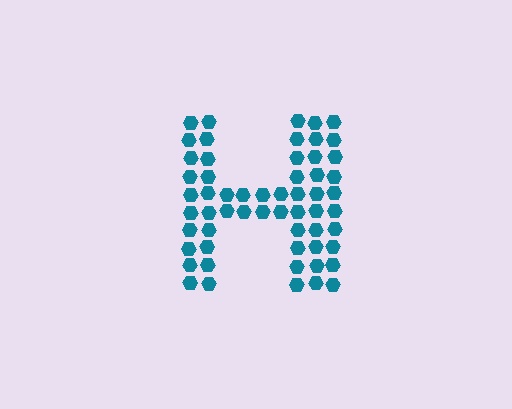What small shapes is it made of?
It is made of small hexagons.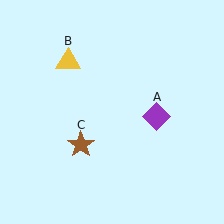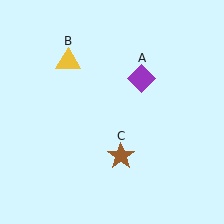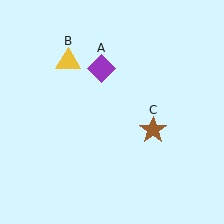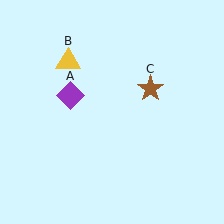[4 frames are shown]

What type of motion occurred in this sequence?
The purple diamond (object A), brown star (object C) rotated counterclockwise around the center of the scene.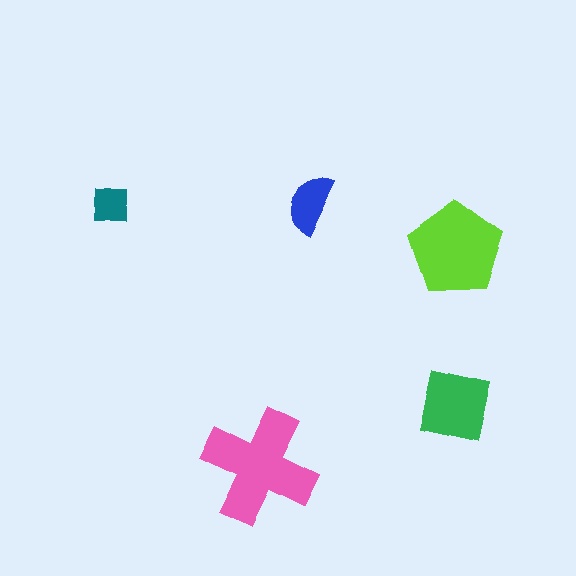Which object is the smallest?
The teal square.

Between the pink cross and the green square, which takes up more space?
The pink cross.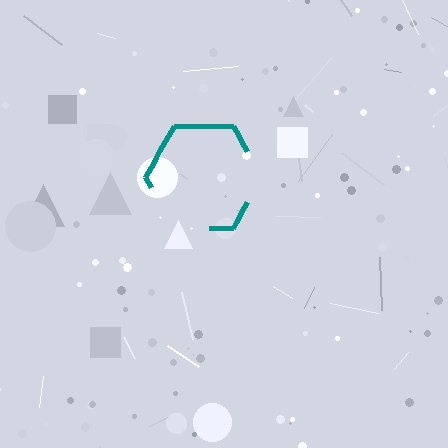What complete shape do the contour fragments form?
The contour fragments form a hexagon.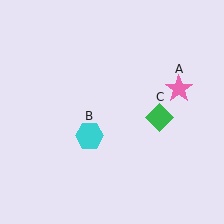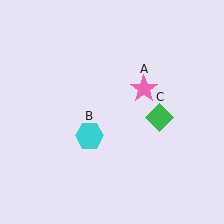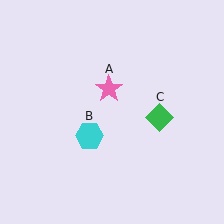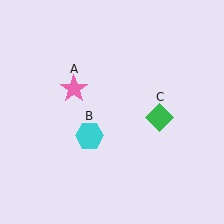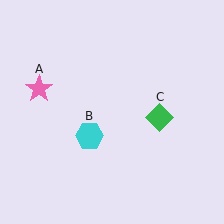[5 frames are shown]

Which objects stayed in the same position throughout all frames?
Cyan hexagon (object B) and green diamond (object C) remained stationary.